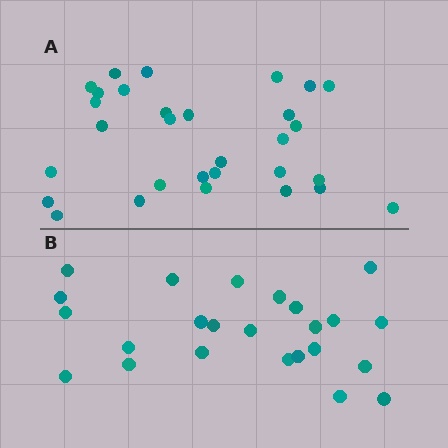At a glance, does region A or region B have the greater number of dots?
Region A (the top region) has more dots.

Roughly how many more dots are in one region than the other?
Region A has about 6 more dots than region B.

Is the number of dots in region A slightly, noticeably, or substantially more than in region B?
Region A has noticeably more, but not dramatically so. The ratio is roughly 1.2 to 1.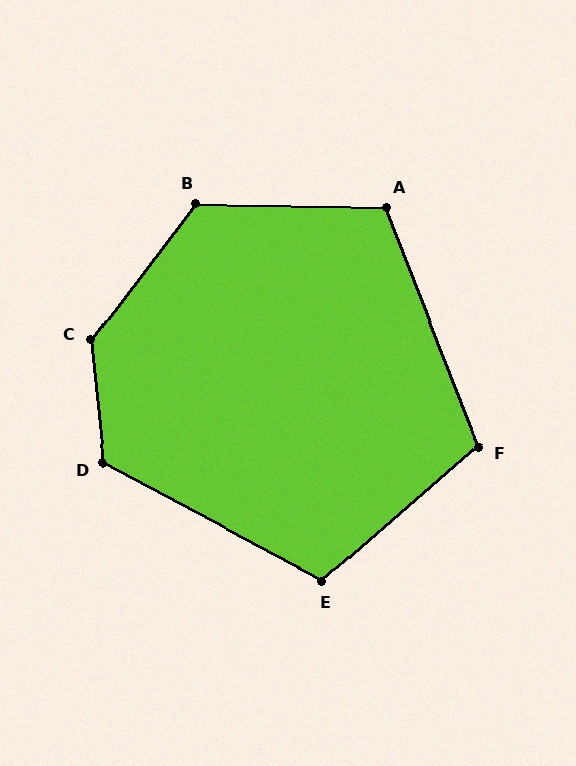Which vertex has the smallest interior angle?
F, at approximately 110 degrees.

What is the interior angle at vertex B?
Approximately 126 degrees (obtuse).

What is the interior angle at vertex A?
Approximately 112 degrees (obtuse).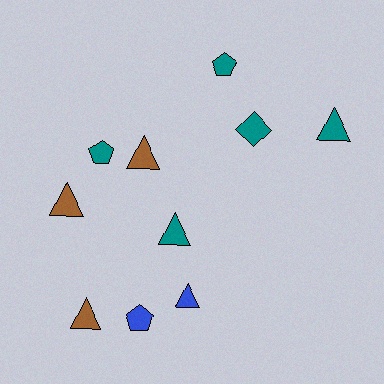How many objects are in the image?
There are 10 objects.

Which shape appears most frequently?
Triangle, with 6 objects.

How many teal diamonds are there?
There is 1 teal diamond.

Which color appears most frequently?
Teal, with 5 objects.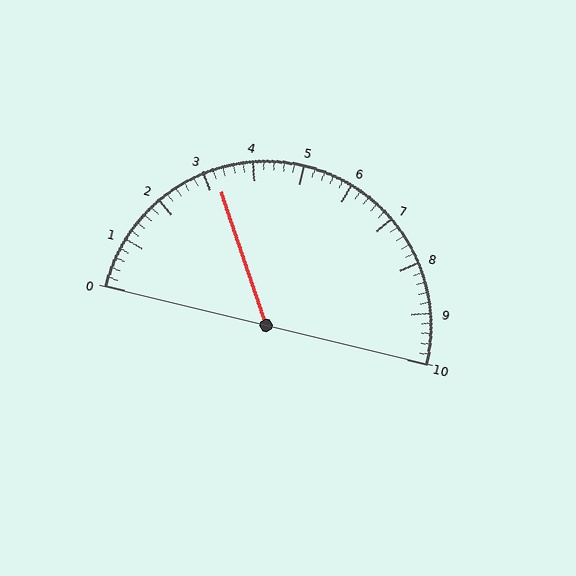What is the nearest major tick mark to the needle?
The nearest major tick mark is 3.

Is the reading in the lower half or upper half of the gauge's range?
The reading is in the lower half of the range (0 to 10).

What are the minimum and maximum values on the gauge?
The gauge ranges from 0 to 10.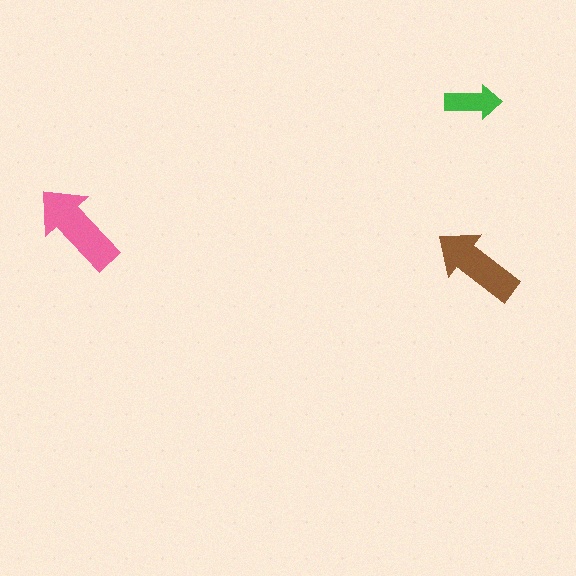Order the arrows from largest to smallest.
the pink one, the brown one, the green one.